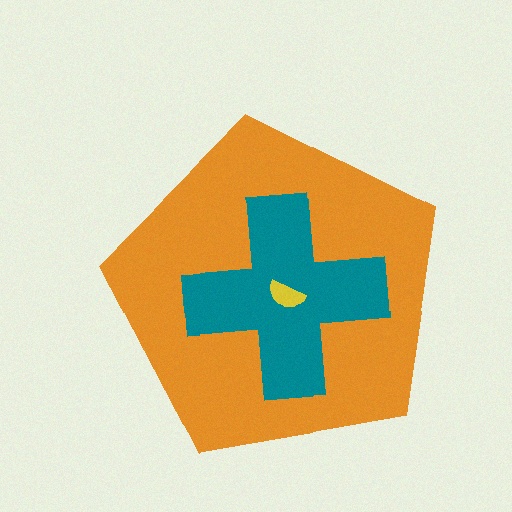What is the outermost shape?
The orange pentagon.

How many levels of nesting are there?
3.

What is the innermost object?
The yellow semicircle.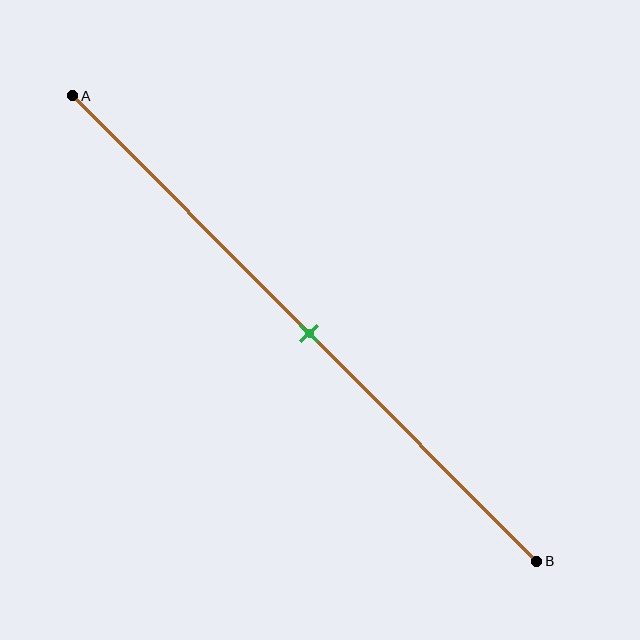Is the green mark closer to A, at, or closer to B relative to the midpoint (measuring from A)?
The green mark is approximately at the midpoint of segment AB.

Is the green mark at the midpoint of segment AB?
Yes, the mark is approximately at the midpoint.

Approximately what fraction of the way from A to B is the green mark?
The green mark is approximately 50% of the way from A to B.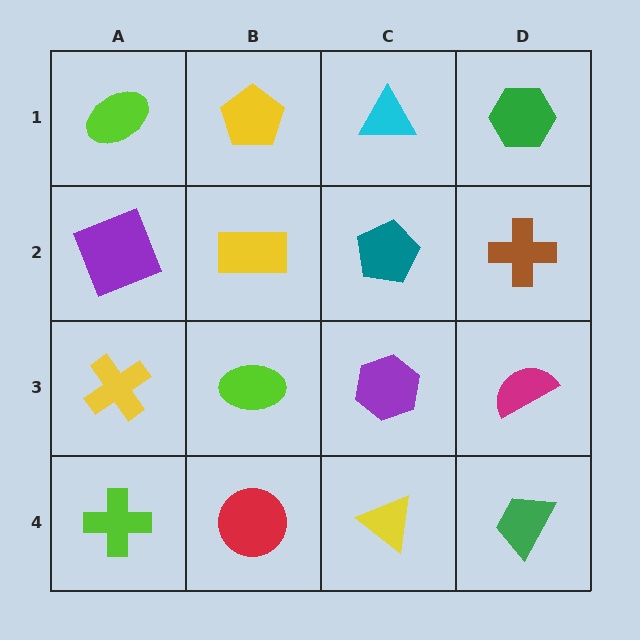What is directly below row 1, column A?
A purple square.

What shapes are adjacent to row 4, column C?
A purple hexagon (row 3, column C), a red circle (row 4, column B), a green trapezoid (row 4, column D).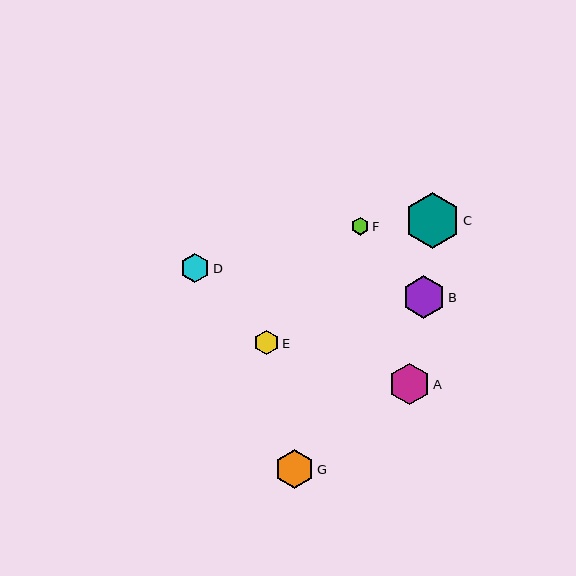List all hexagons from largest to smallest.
From largest to smallest: C, B, A, G, D, E, F.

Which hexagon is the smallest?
Hexagon F is the smallest with a size of approximately 18 pixels.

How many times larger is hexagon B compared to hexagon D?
Hexagon B is approximately 1.4 times the size of hexagon D.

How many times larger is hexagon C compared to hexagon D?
Hexagon C is approximately 1.9 times the size of hexagon D.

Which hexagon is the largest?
Hexagon C is the largest with a size of approximately 56 pixels.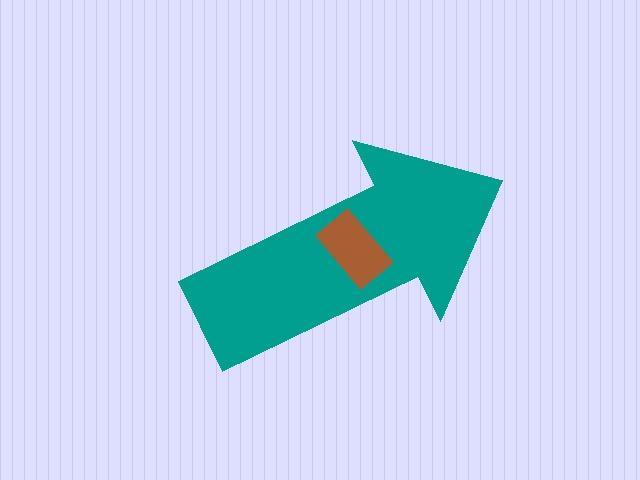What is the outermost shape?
The teal arrow.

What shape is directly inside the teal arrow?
The brown rectangle.